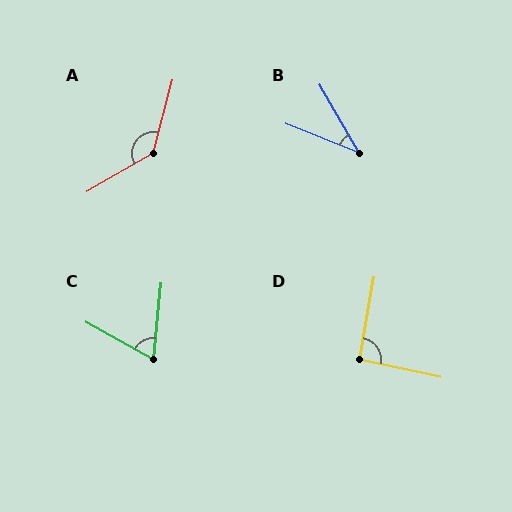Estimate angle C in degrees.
Approximately 67 degrees.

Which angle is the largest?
A, at approximately 135 degrees.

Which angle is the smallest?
B, at approximately 38 degrees.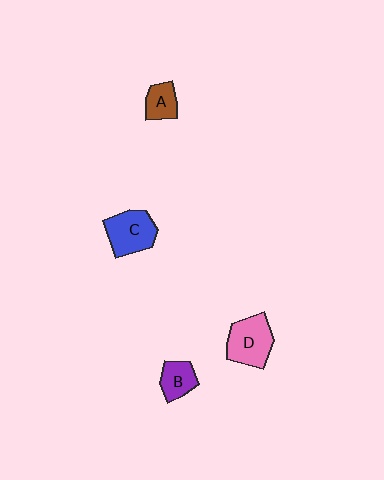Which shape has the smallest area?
Shape A (brown).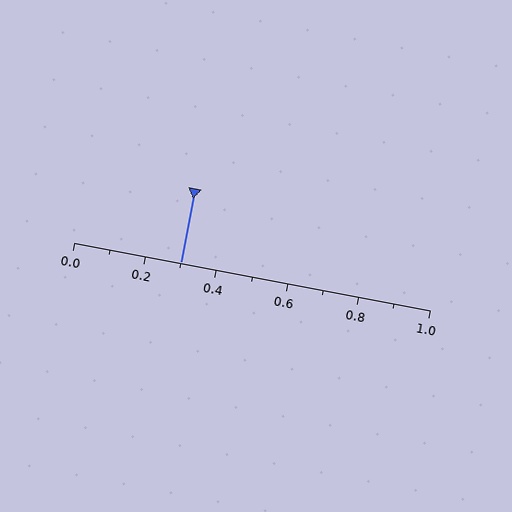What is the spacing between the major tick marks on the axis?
The major ticks are spaced 0.2 apart.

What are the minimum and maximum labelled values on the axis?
The axis runs from 0.0 to 1.0.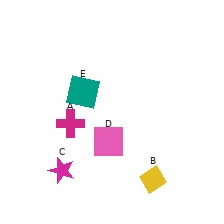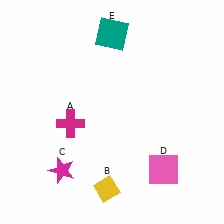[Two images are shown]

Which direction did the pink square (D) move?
The pink square (D) moved right.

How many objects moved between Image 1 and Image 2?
3 objects moved between the two images.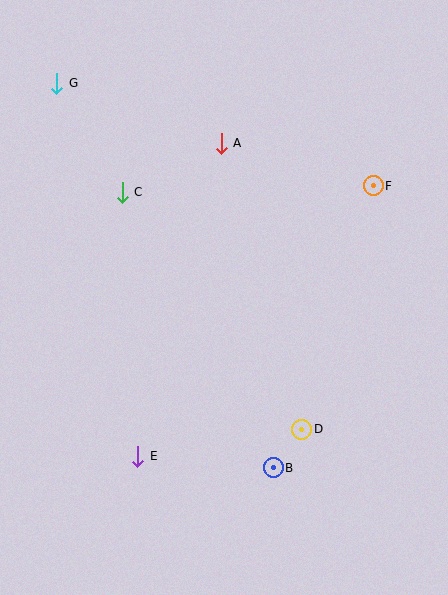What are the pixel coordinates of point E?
Point E is at (138, 456).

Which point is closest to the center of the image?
Point C at (122, 192) is closest to the center.